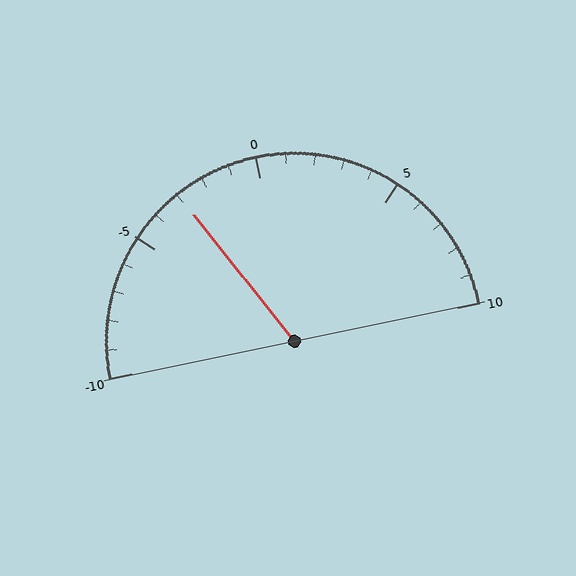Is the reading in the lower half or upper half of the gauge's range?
The reading is in the lower half of the range (-10 to 10).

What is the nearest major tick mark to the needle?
The nearest major tick mark is -5.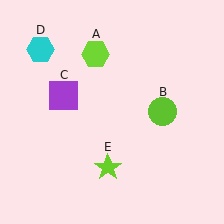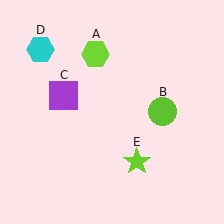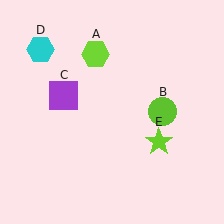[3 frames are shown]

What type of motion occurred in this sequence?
The lime star (object E) rotated counterclockwise around the center of the scene.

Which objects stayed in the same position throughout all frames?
Lime hexagon (object A) and lime circle (object B) and purple square (object C) and cyan hexagon (object D) remained stationary.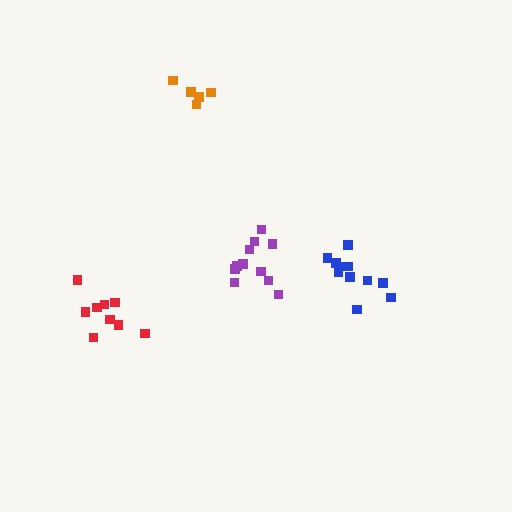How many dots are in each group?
Group 1: 5 dots, Group 2: 11 dots, Group 3: 9 dots, Group 4: 11 dots (36 total).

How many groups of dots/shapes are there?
There are 4 groups.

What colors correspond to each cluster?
The clusters are colored: orange, blue, red, purple.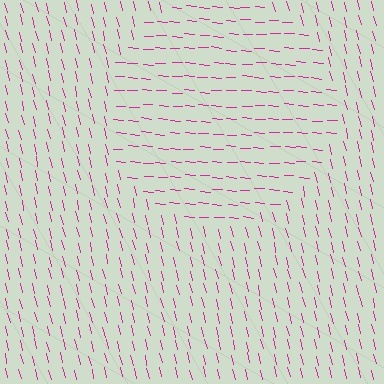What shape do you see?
I see a circle.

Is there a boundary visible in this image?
Yes, there is a texture boundary formed by a change in line orientation.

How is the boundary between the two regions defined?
The boundary is defined purely by a change in line orientation (approximately 73 degrees difference). All lines are the same color and thickness.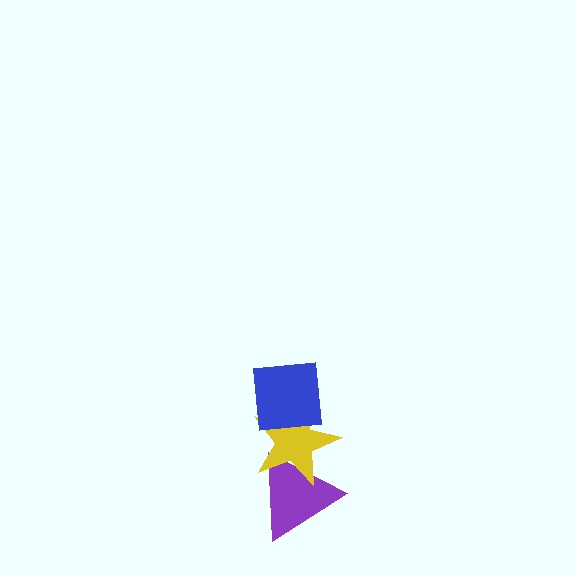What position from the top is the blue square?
The blue square is 1st from the top.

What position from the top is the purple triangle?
The purple triangle is 3rd from the top.